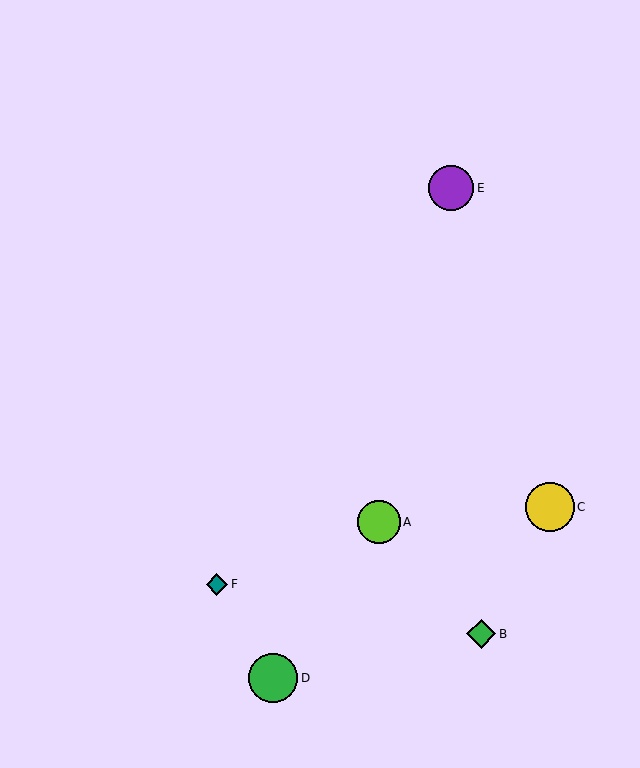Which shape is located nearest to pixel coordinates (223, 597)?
The teal diamond (labeled F) at (217, 585) is nearest to that location.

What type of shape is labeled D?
Shape D is a green circle.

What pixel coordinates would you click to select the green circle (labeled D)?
Click at (273, 678) to select the green circle D.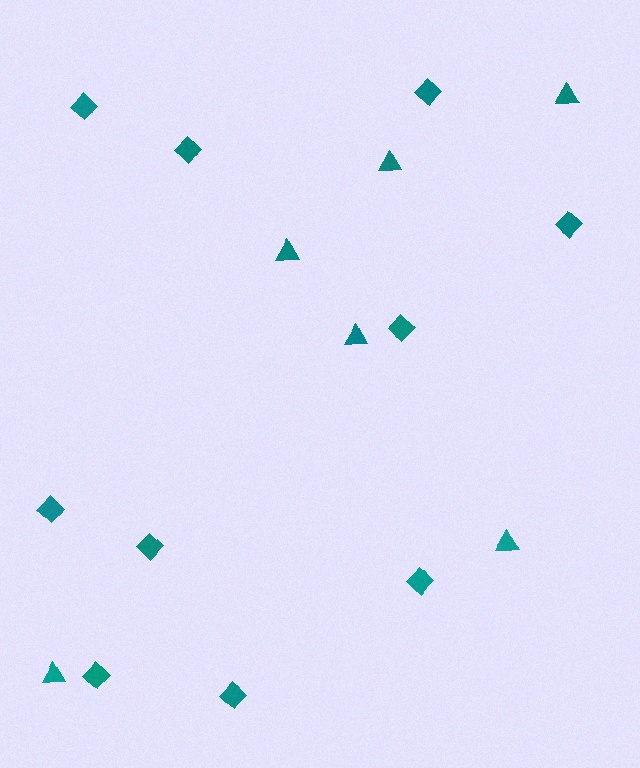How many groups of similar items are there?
There are 2 groups: one group of diamonds (10) and one group of triangles (6).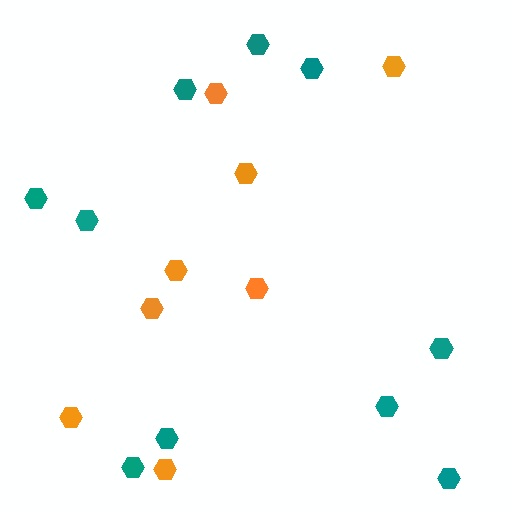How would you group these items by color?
There are 2 groups: one group of orange hexagons (8) and one group of teal hexagons (10).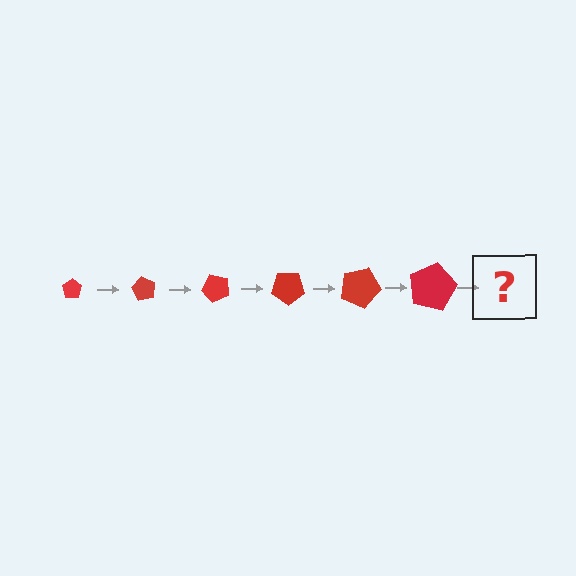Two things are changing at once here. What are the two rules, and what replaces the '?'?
The two rules are that the pentagon grows larger each step and it rotates 60 degrees each step. The '?' should be a pentagon, larger than the previous one and rotated 360 degrees from the start.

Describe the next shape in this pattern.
It should be a pentagon, larger than the previous one and rotated 360 degrees from the start.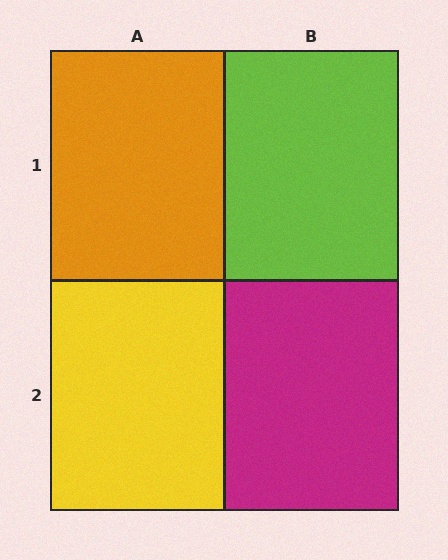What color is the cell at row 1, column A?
Orange.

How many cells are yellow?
1 cell is yellow.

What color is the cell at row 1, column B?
Lime.